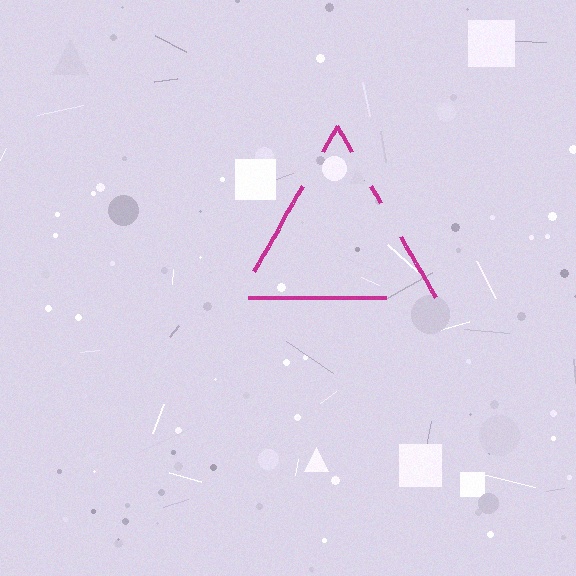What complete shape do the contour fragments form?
The contour fragments form a triangle.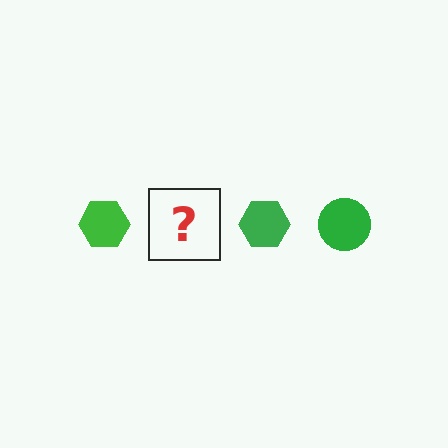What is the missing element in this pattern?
The missing element is a green circle.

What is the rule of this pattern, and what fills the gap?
The rule is that the pattern cycles through hexagon, circle shapes in green. The gap should be filled with a green circle.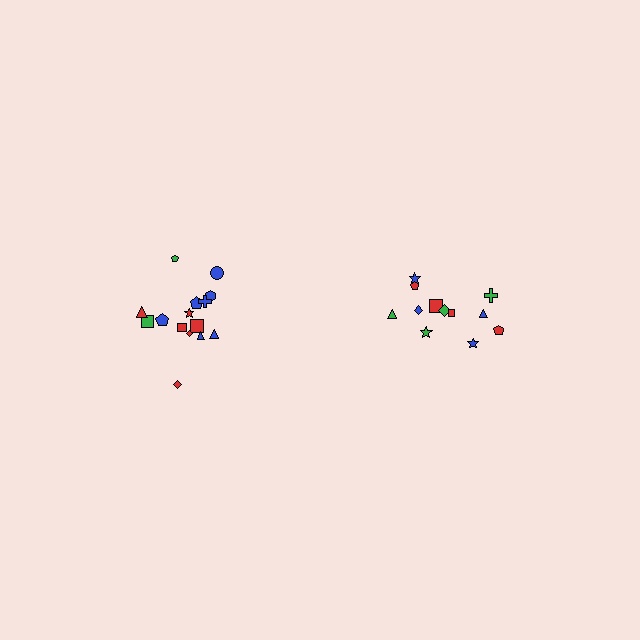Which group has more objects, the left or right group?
The left group.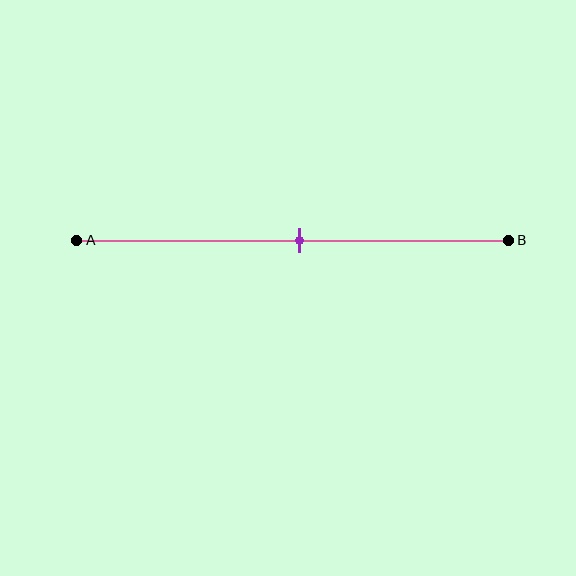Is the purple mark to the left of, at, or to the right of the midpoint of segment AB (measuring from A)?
The purple mark is approximately at the midpoint of segment AB.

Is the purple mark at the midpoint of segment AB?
Yes, the mark is approximately at the midpoint.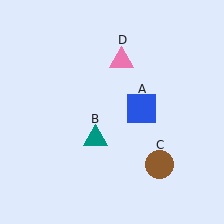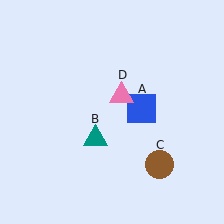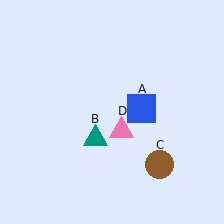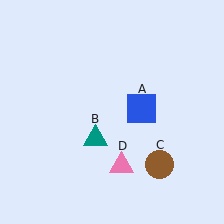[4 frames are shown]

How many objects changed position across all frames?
1 object changed position: pink triangle (object D).